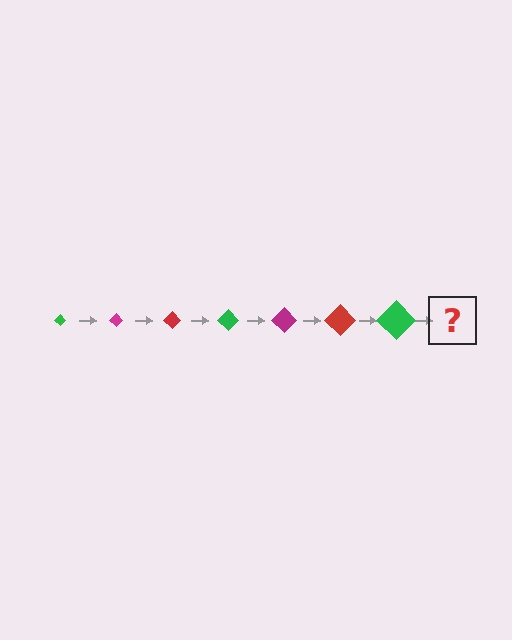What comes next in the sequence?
The next element should be a magenta diamond, larger than the previous one.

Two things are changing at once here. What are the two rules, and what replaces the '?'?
The two rules are that the diamond grows larger each step and the color cycles through green, magenta, and red. The '?' should be a magenta diamond, larger than the previous one.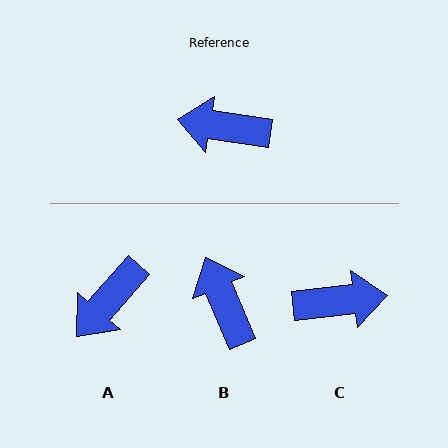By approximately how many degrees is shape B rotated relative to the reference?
Approximately 58 degrees clockwise.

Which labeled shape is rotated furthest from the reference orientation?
C, about 165 degrees away.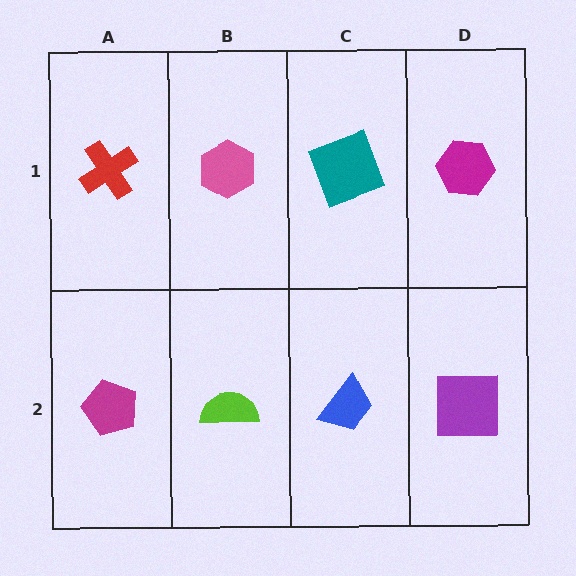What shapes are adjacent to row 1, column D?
A purple square (row 2, column D), a teal square (row 1, column C).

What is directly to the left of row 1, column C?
A pink hexagon.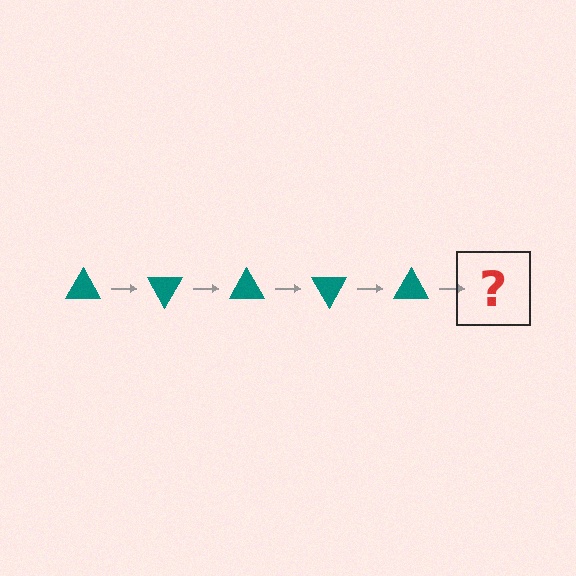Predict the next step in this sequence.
The next step is a teal triangle rotated 300 degrees.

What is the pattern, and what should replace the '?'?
The pattern is that the triangle rotates 60 degrees each step. The '?' should be a teal triangle rotated 300 degrees.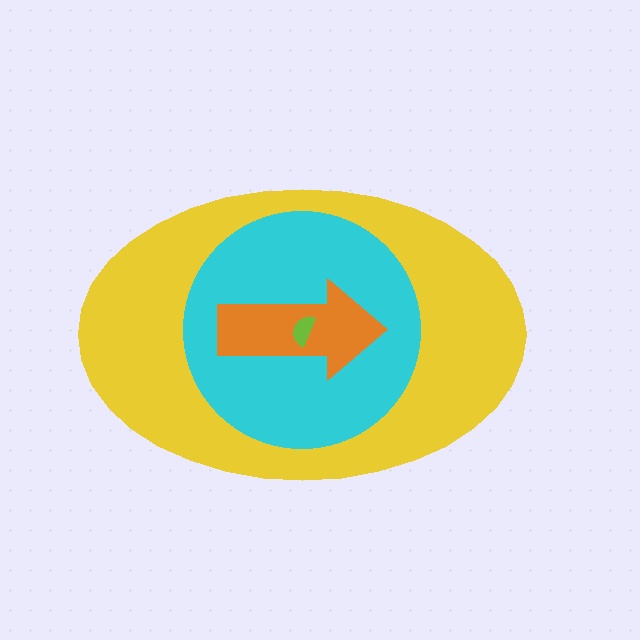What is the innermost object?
The lime semicircle.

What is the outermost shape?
The yellow ellipse.